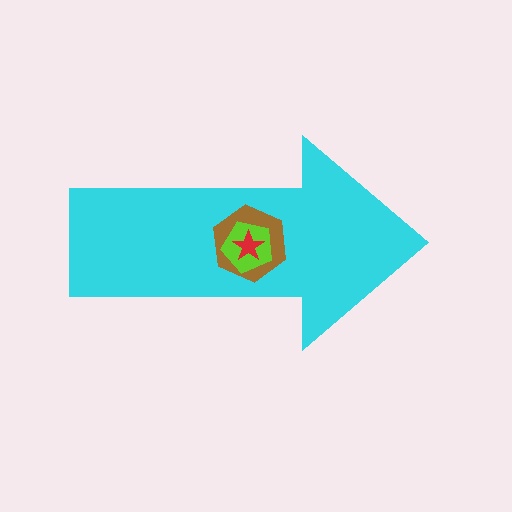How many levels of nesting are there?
4.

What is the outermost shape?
The cyan arrow.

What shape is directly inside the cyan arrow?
The brown hexagon.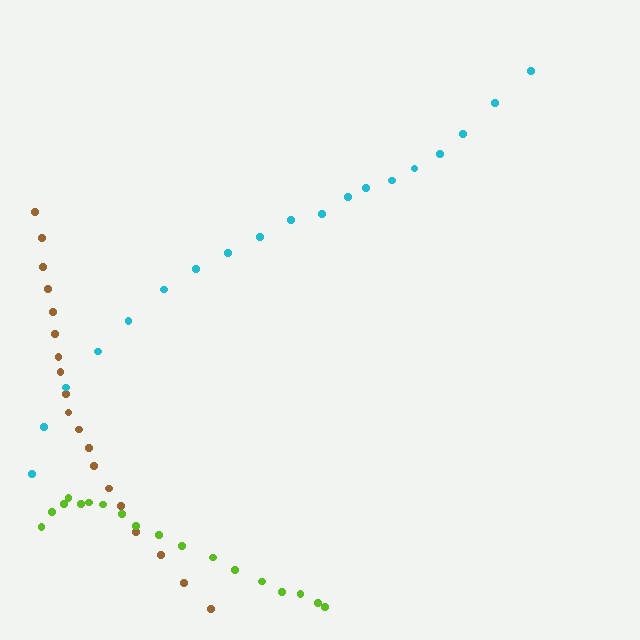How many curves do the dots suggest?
There are 3 distinct paths.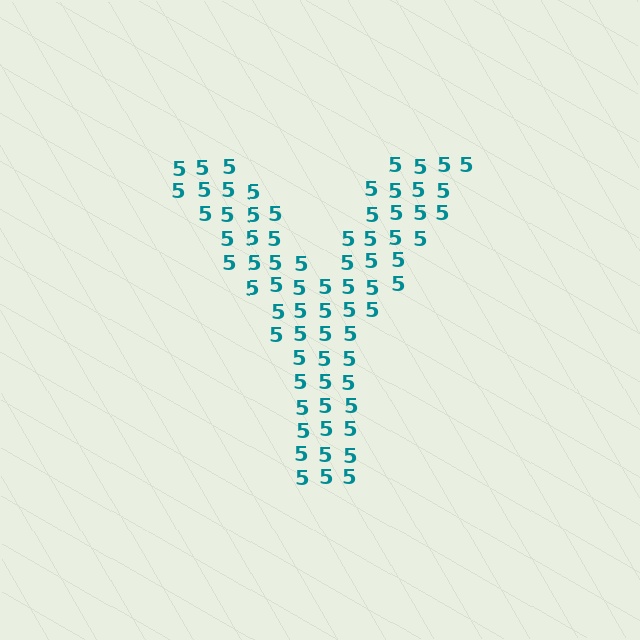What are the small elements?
The small elements are digit 5's.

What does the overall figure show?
The overall figure shows the letter Y.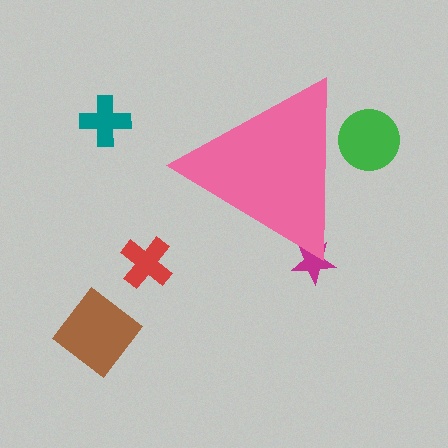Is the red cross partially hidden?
No, the red cross is fully visible.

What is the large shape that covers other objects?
A pink triangle.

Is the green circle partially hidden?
Yes, the green circle is partially hidden behind the pink triangle.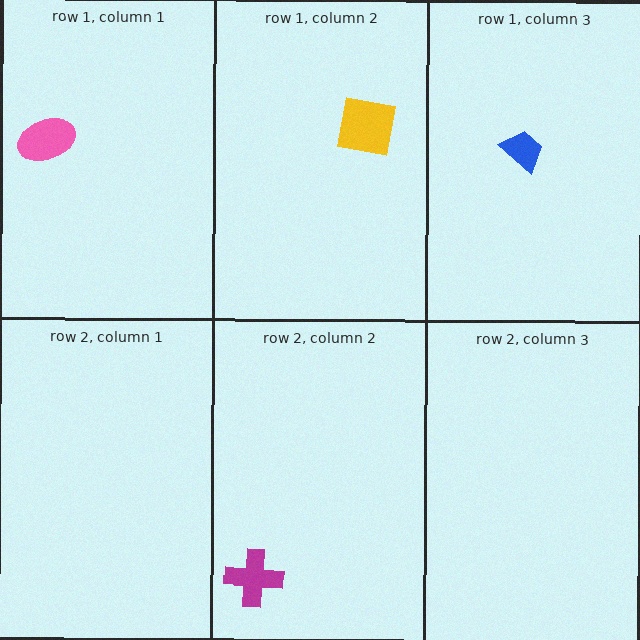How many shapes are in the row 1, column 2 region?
1.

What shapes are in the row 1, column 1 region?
The pink ellipse.